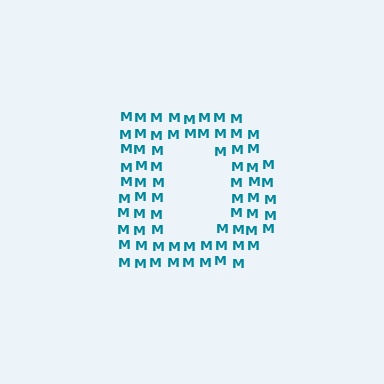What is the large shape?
The large shape is the letter D.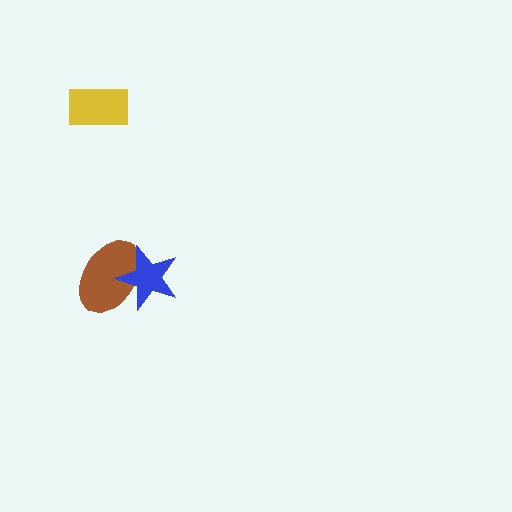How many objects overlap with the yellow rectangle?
0 objects overlap with the yellow rectangle.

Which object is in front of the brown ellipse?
The blue star is in front of the brown ellipse.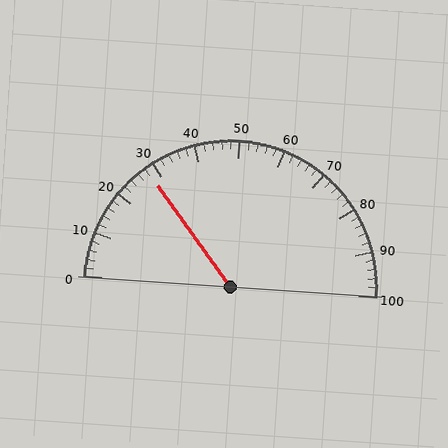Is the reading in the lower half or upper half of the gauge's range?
The reading is in the lower half of the range (0 to 100).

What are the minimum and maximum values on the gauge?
The gauge ranges from 0 to 100.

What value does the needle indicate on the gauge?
The needle indicates approximately 28.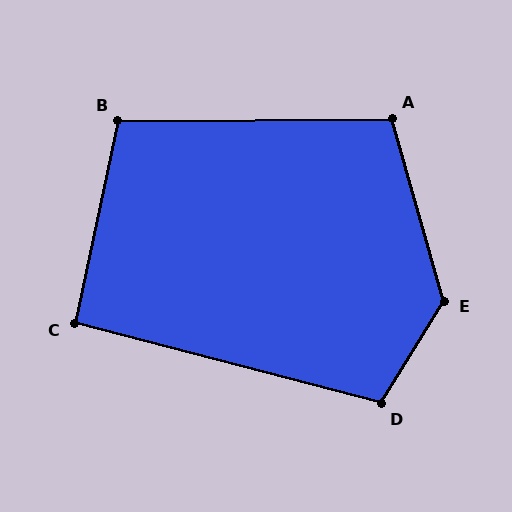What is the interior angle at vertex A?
Approximately 105 degrees (obtuse).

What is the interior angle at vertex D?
Approximately 107 degrees (obtuse).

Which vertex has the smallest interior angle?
C, at approximately 93 degrees.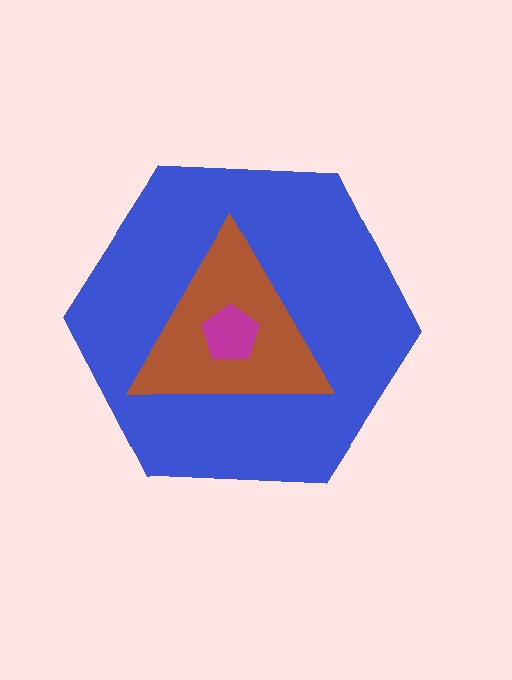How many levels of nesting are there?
3.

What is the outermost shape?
The blue hexagon.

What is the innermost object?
The magenta pentagon.